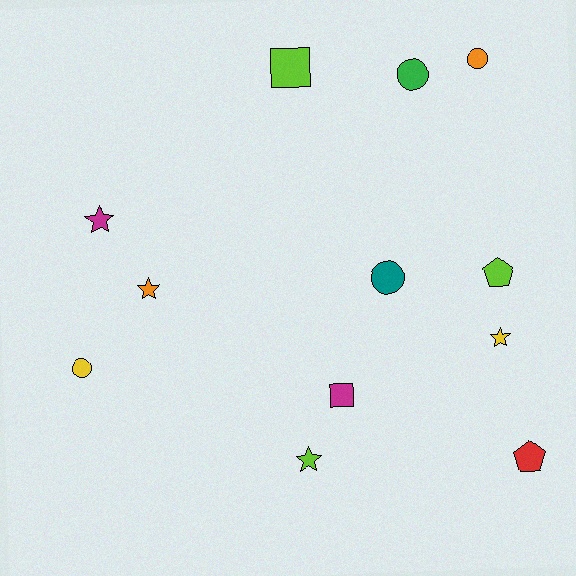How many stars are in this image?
There are 4 stars.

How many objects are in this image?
There are 12 objects.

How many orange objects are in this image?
There are 2 orange objects.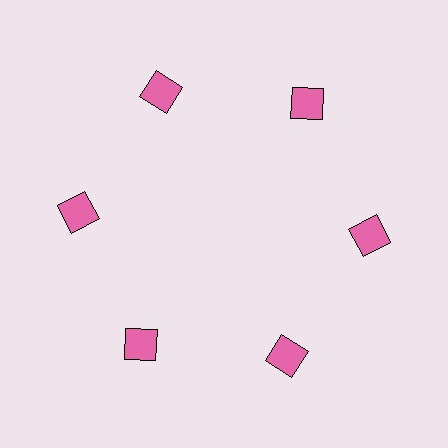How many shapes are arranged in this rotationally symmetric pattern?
There are 6 shapes, arranged in 6 groups of 1.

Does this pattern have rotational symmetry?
Yes, this pattern has 6-fold rotational symmetry. It looks the same after rotating 60 degrees around the center.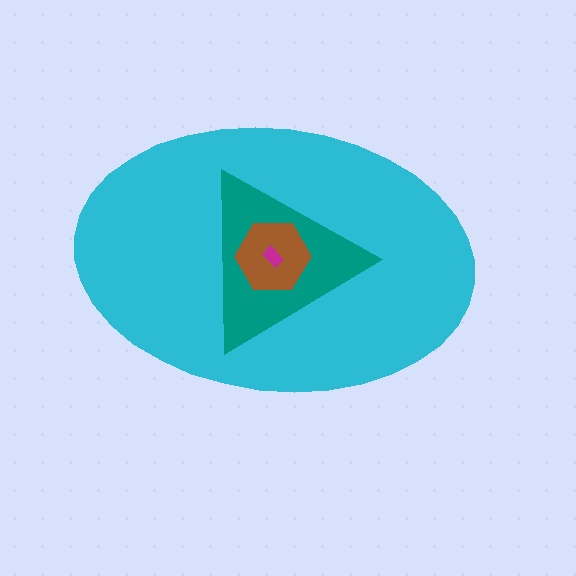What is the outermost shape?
The cyan ellipse.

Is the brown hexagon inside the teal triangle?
Yes.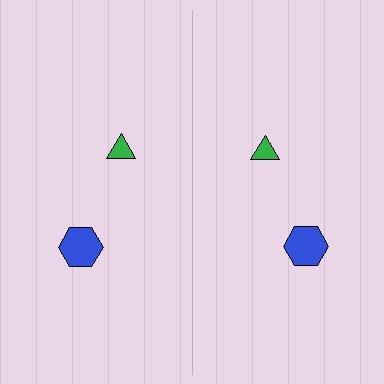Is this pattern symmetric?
Yes, this pattern has bilateral (reflection) symmetry.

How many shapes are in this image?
There are 4 shapes in this image.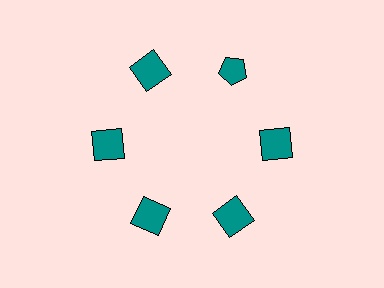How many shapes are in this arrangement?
There are 6 shapes arranged in a ring pattern.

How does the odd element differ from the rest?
It has a different shape: pentagon instead of square.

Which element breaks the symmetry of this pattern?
The teal pentagon at roughly the 1 o'clock position breaks the symmetry. All other shapes are teal squares.